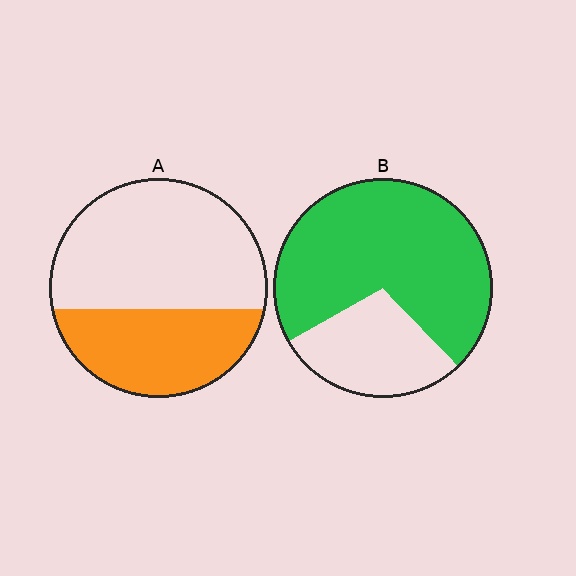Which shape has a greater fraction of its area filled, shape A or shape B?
Shape B.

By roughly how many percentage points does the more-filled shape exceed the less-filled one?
By roughly 35 percentage points (B over A).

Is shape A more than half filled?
No.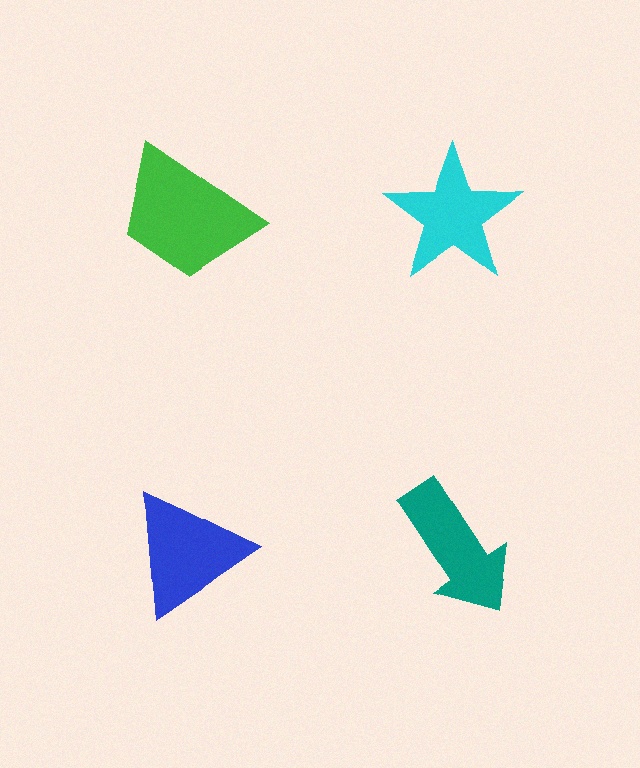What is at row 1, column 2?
A cyan star.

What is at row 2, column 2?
A teal arrow.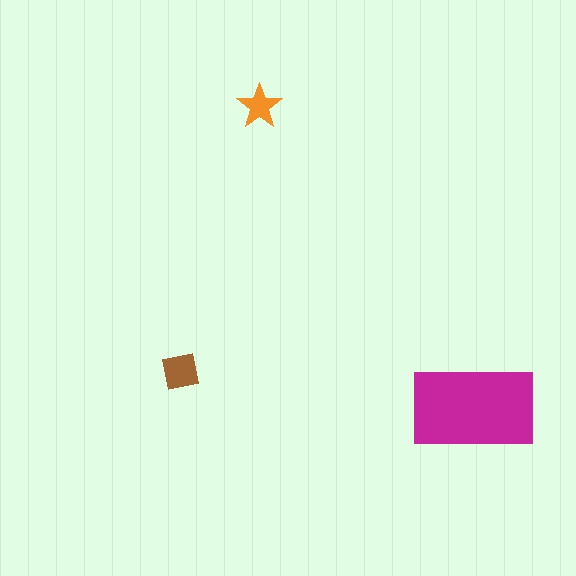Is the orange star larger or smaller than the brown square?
Smaller.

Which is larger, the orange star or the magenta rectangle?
The magenta rectangle.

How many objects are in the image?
There are 3 objects in the image.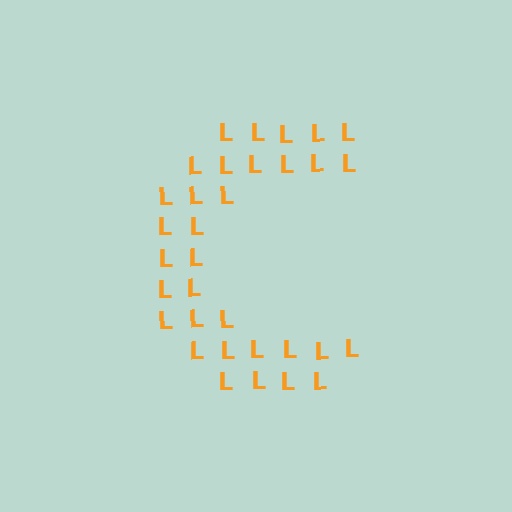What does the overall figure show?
The overall figure shows the letter C.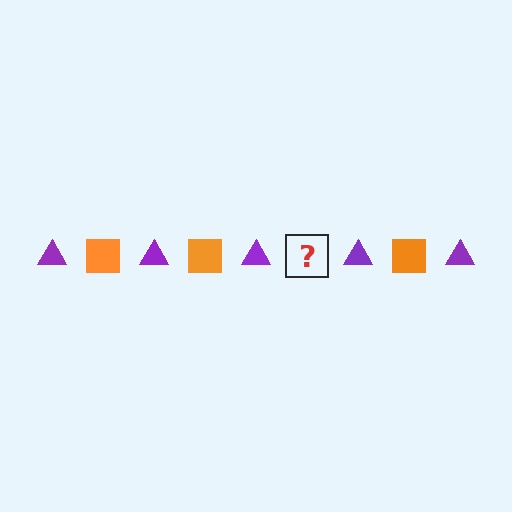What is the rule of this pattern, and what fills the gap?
The rule is that the pattern alternates between purple triangle and orange square. The gap should be filled with an orange square.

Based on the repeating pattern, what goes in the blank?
The blank should be an orange square.